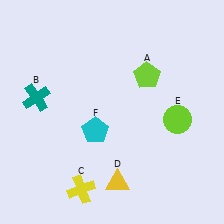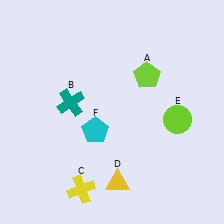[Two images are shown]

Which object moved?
The teal cross (B) moved right.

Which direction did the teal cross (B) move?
The teal cross (B) moved right.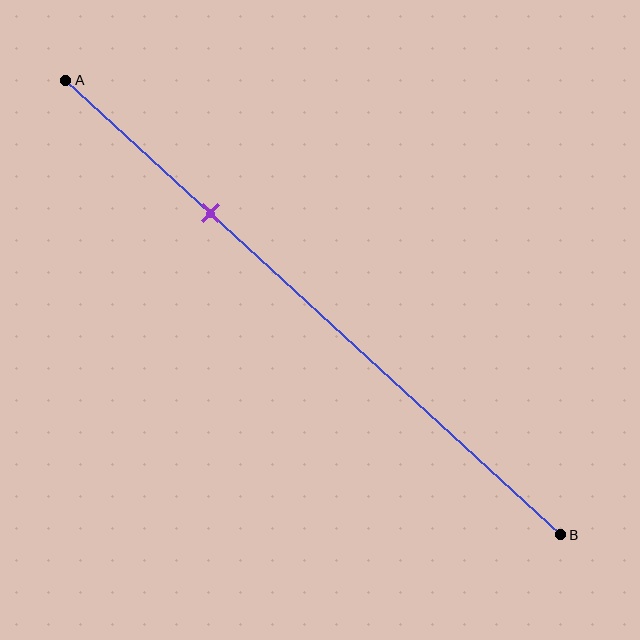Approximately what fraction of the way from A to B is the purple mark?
The purple mark is approximately 30% of the way from A to B.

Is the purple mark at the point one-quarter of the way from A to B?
No, the mark is at about 30% from A, not at the 25% one-quarter point.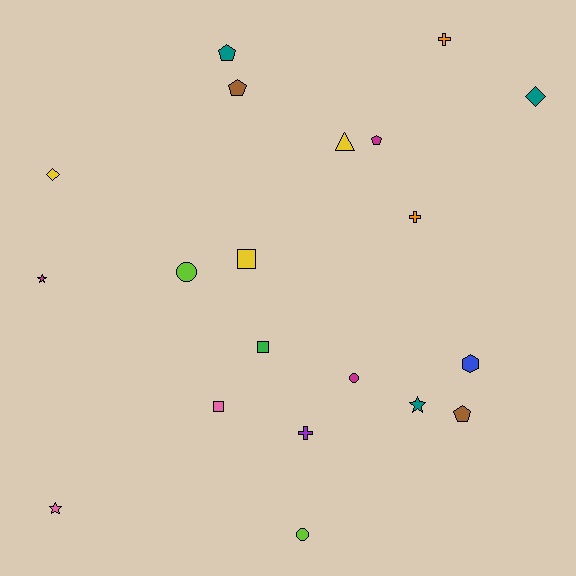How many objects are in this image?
There are 20 objects.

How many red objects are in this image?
There are no red objects.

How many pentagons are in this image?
There are 4 pentagons.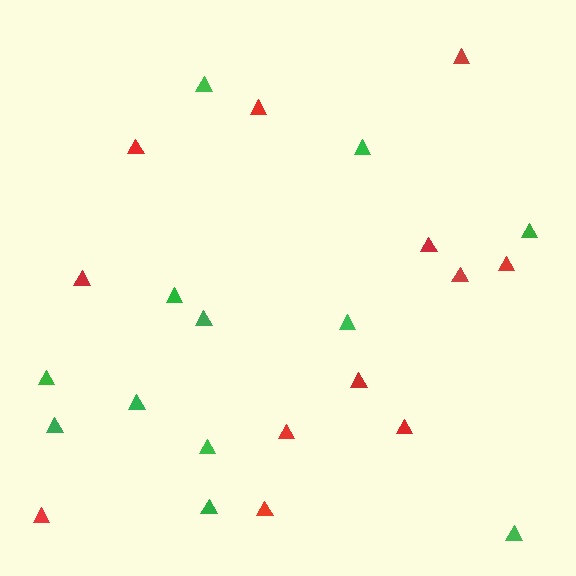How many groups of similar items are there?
There are 2 groups: one group of green triangles (12) and one group of red triangles (12).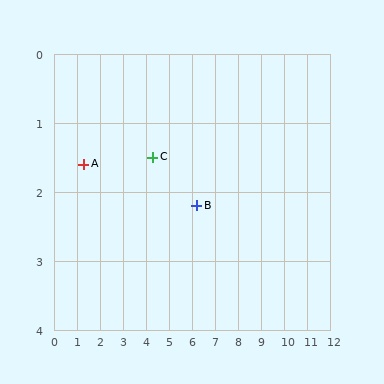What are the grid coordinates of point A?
Point A is at approximately (1.3, 1.6).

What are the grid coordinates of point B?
Point B is at approximately (6.2, 2.2).